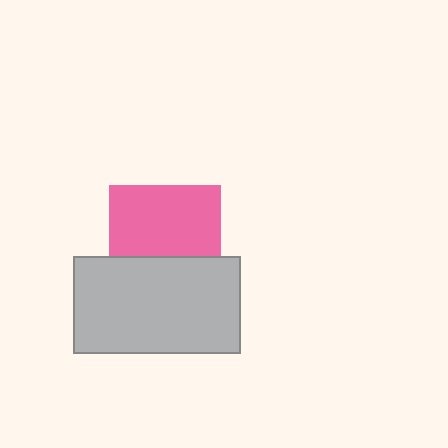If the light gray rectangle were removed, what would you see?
You would see the complete pink square.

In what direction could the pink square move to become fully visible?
The pink square could move up. That would shift it out from behind the light gray rectangle entirely.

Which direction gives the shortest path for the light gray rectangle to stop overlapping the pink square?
Moving down gives the shortest separation.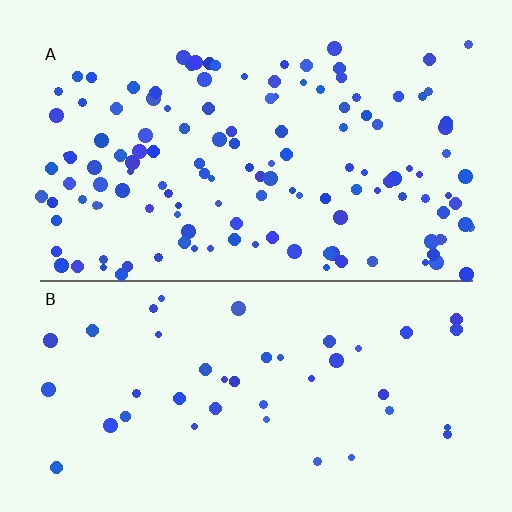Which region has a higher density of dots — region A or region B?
A (the top).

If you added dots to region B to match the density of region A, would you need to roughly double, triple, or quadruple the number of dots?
Approximately triple.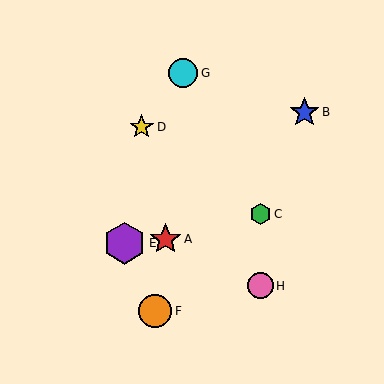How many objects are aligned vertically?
2 objects (C, H) are aligned vertically.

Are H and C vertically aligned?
Yes, both are at x≈261.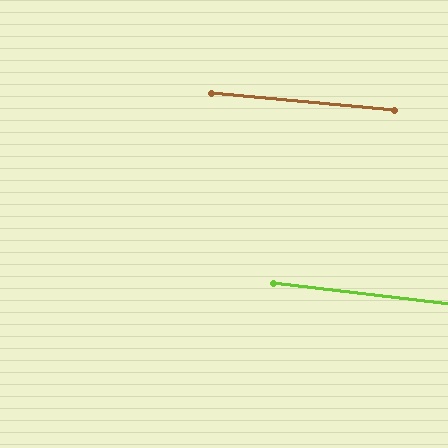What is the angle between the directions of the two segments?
Approximately 1 degree.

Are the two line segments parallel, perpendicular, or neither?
Parallel — their directions differ by only 1.4°.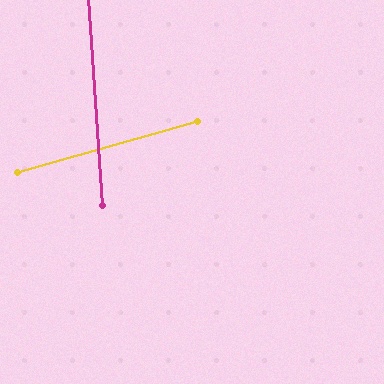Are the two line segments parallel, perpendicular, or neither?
Neither parallel nor perpendicular — they differ by about 78°.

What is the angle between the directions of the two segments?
Approximately 78 degrees.